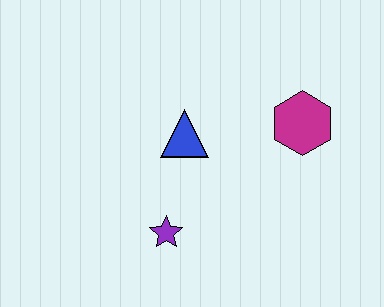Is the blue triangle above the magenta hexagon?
No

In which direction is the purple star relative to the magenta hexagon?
The purple star is to the left of the magenta hexagon.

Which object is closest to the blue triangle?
The purple star is closest to the blue triangle.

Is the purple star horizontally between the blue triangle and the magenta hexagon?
No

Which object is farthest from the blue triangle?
The magenta hexagon is farthest from the blue triangle.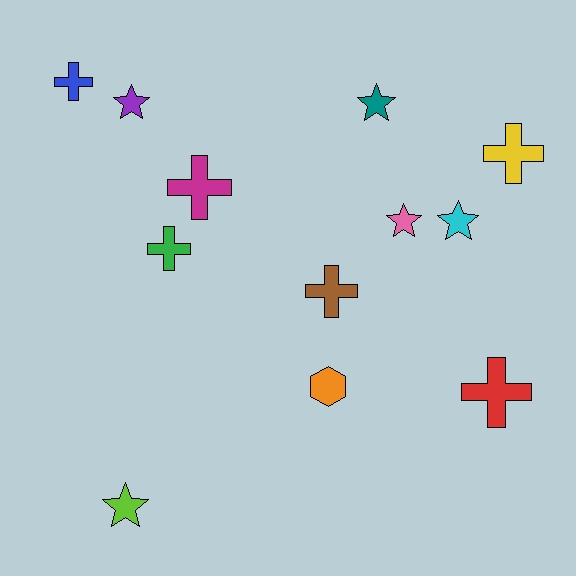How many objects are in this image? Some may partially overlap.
There are 12 objects.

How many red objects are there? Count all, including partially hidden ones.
There is 1 red object.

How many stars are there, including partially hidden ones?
There are 5 stars.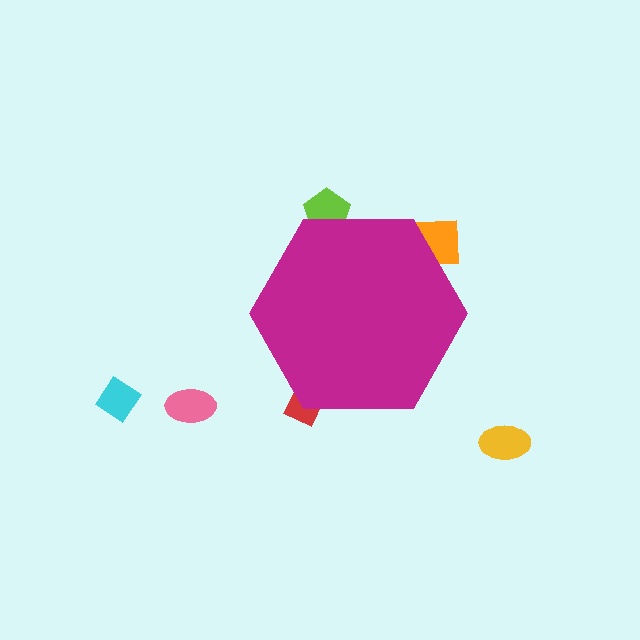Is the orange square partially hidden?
Yes, the orange square is partially hidden behind the magenta hexagon.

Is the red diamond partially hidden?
Yes, the red diamond is partially hidden behind the magenta hexagon.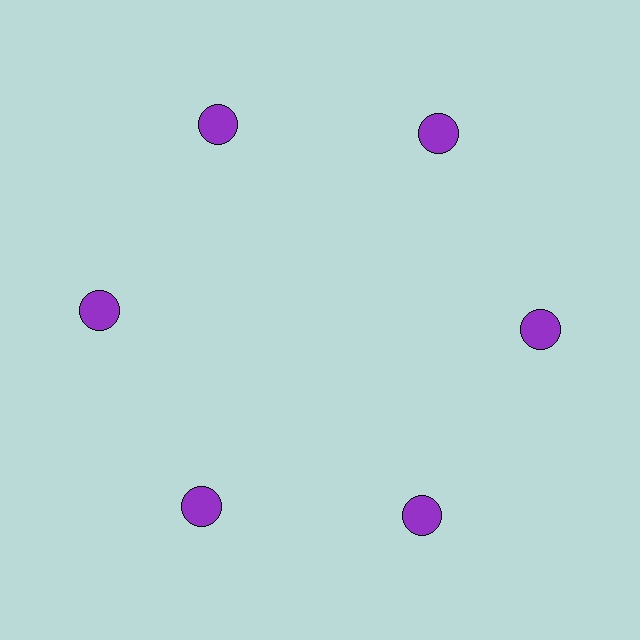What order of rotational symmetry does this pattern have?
This pattern has 6-fold rotational symmetry.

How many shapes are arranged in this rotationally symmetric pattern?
There are 6 shapes, arranged in 6 groups of 1.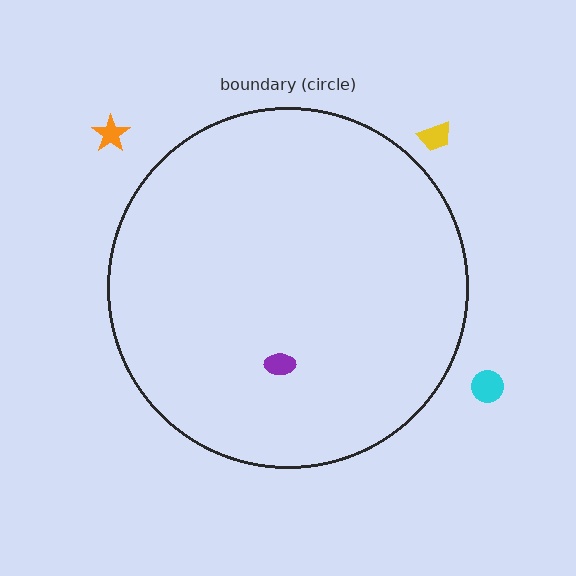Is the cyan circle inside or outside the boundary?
Outside.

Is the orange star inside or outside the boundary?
Outside.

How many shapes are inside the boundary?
1 inside, 3 outside.